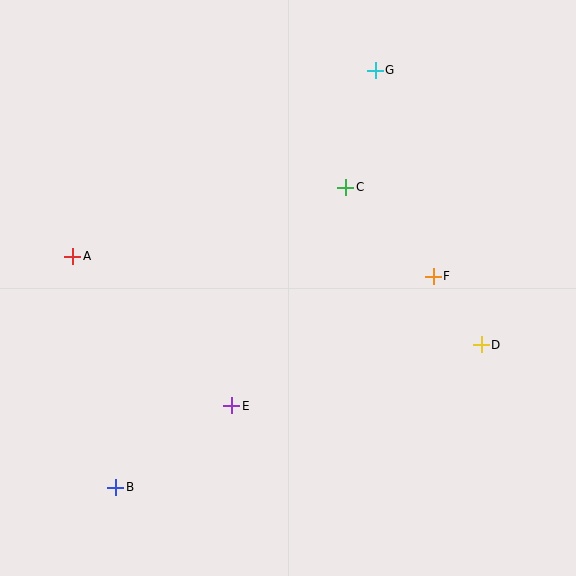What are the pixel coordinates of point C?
Point C is at (346, 187).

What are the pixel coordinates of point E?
Point E is at (232, 406).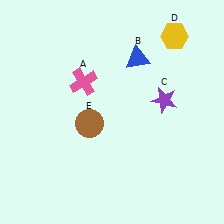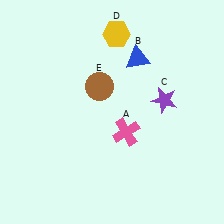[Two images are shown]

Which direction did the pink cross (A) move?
The pink cross (A) moved down.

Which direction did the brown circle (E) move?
The brown circle (E) moved up.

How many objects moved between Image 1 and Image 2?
3 objects moved between the two images.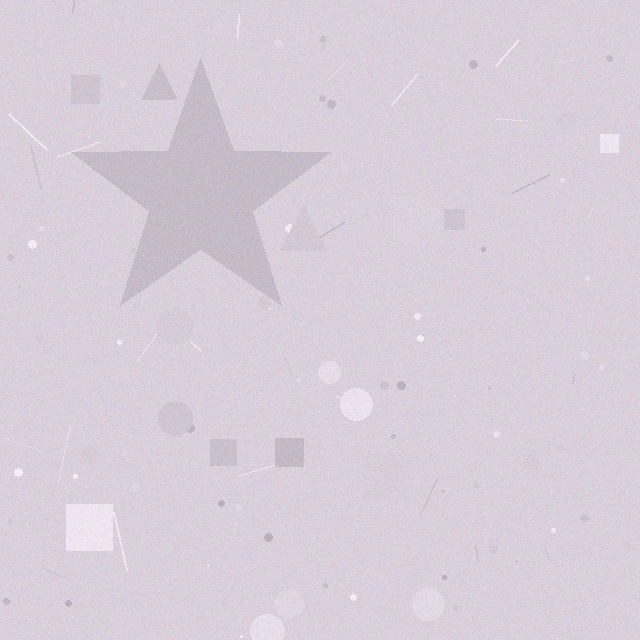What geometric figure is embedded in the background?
A star is embedded in the background.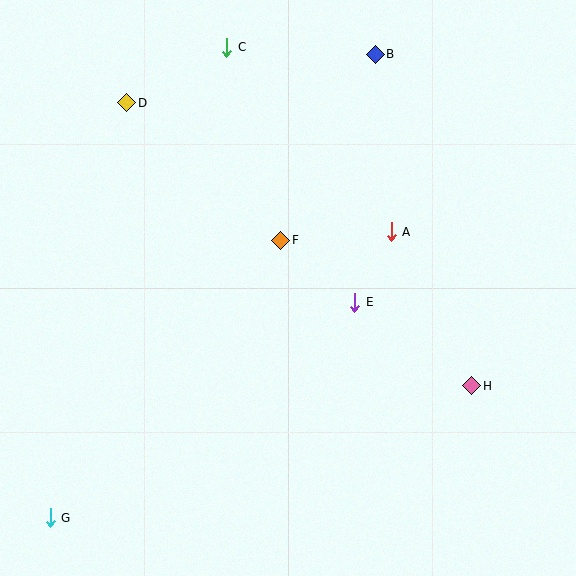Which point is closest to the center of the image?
Point F at (281, 240) is closest to the center.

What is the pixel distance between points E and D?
The distance between E and D is 303 pixels.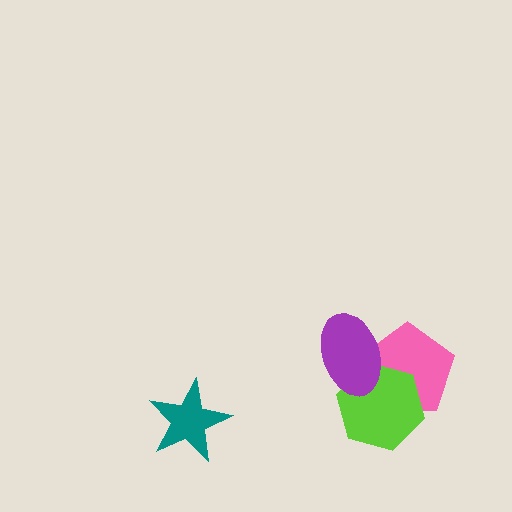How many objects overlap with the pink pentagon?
2 objects overlap with the pink pentagon.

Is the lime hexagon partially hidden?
Yes, it is partially covered by another shape.